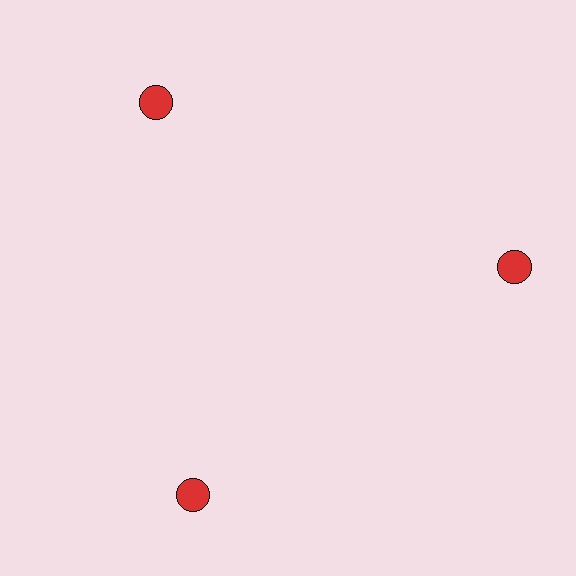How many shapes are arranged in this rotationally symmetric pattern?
There are 3 shapes, arranged in 3 groups of 1.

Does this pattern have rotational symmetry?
Yes, this pattern has 3-fold rotational symmetry. It looks the same after rotating 120 degrees around the center.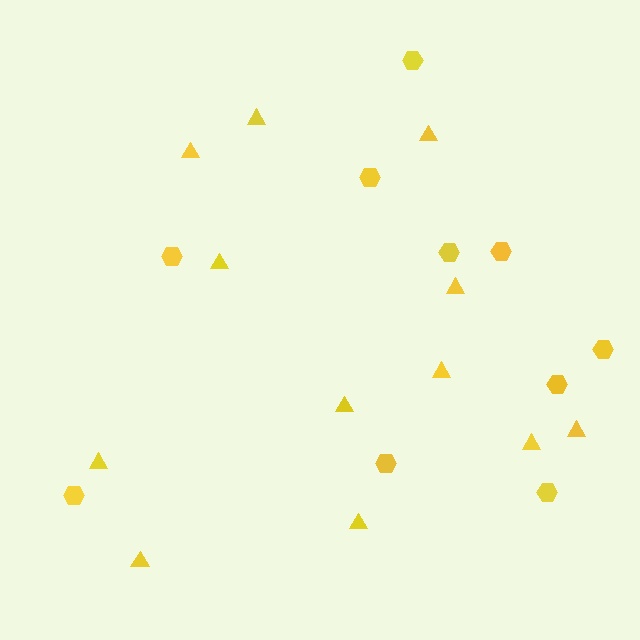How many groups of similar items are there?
There are 2 groups: one group of hexagons (10) and one group of triangles (12).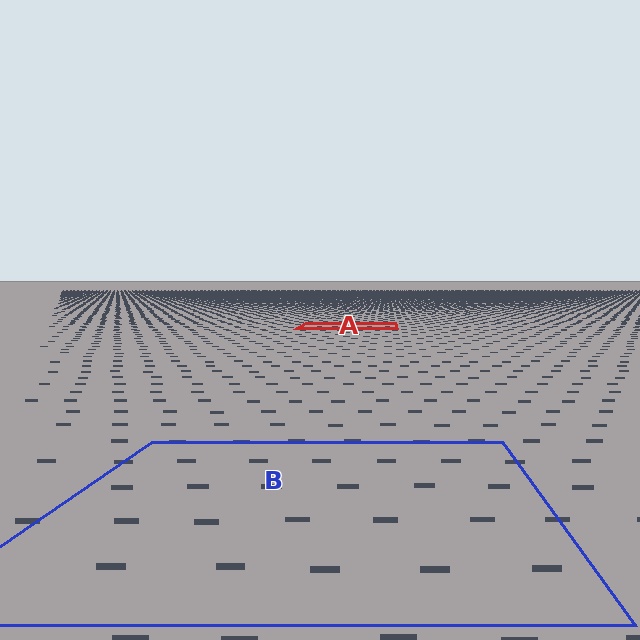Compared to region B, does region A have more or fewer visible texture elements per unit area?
Region A has more texture elements per unit area — they are packed more densely because it is farther away.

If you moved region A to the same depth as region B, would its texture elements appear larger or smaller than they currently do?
They would appear larger. At a closer depth, the same texture elements are projected at a bigger on-screen size.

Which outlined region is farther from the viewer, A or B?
Region A is farther from the viewer — the texture elements inside it appear smaller and more densely packed.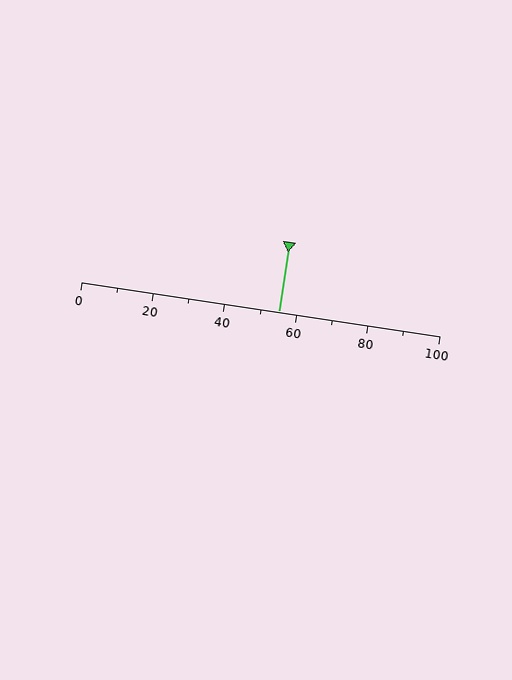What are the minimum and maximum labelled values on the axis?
The axis runs from 0 to 100.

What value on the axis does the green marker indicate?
The marker indicates approximately 55.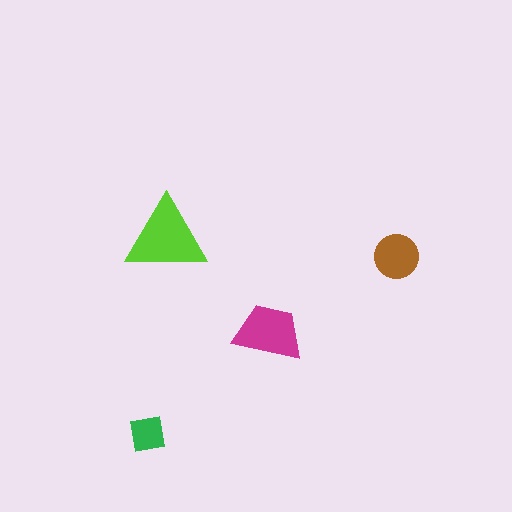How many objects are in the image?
There are 4 objects in the image.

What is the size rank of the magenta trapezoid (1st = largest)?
2nd.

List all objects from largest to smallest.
The lime triangle, the magenta trapezoid, the brown circle, the green square.